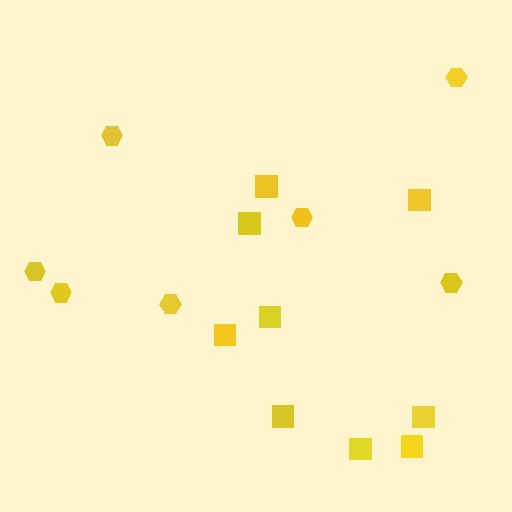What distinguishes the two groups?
There are 2 groups: one group of hexagons (7) and one group of squares (9).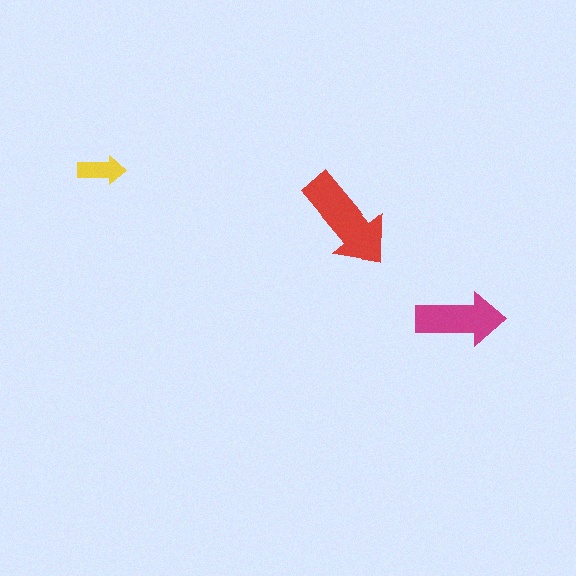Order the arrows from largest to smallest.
the red one, the magenta one, the yellow one.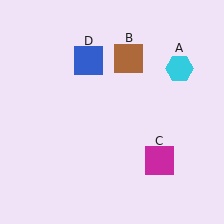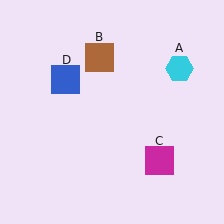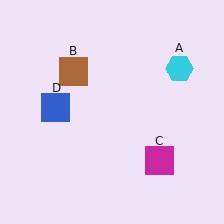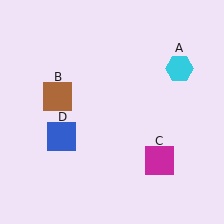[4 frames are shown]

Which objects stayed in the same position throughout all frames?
Cyan hexagon (object A) and magenta square (object C) remained stationary.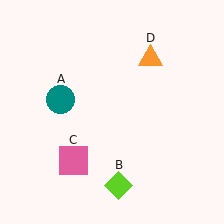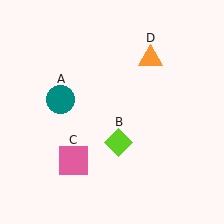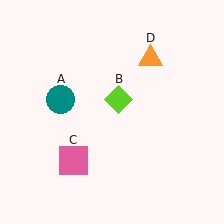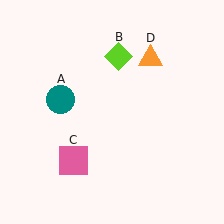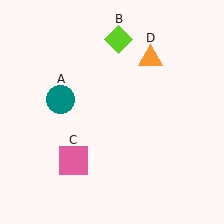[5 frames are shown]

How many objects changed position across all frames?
1 object changed position: lime diamond (object B).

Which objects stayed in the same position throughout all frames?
Teal circle (object A) and pink square (object C) and orange triangle (object D) remained stationary.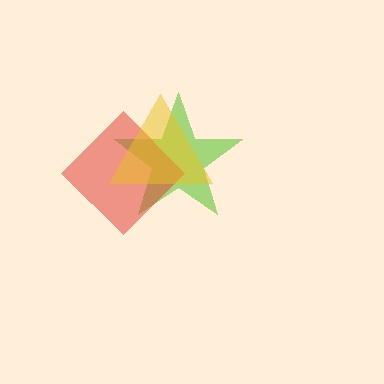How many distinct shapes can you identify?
There are 3 distinct shapes: a lime star, a red diamond, a yellow triangle.